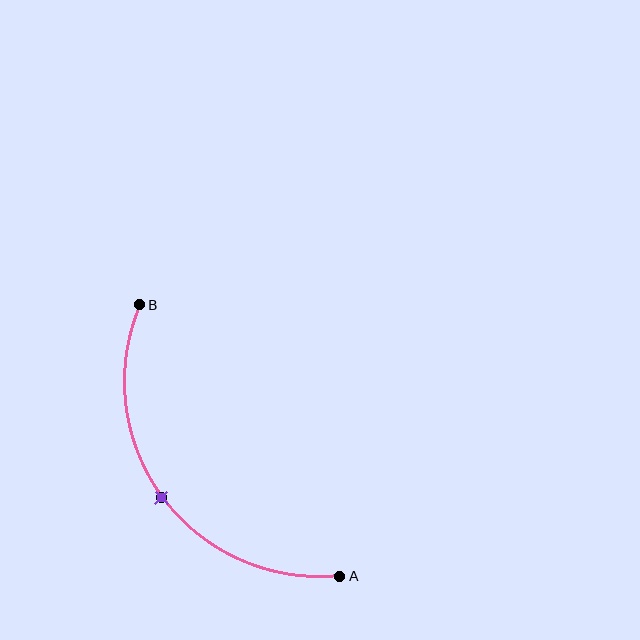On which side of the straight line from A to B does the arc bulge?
The arc bulges below and to the left of the straight line connecting A and B.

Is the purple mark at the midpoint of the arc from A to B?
Yes. The purple mark lies on the arc at equal arc-length from both A and B — it is the arc midpoint.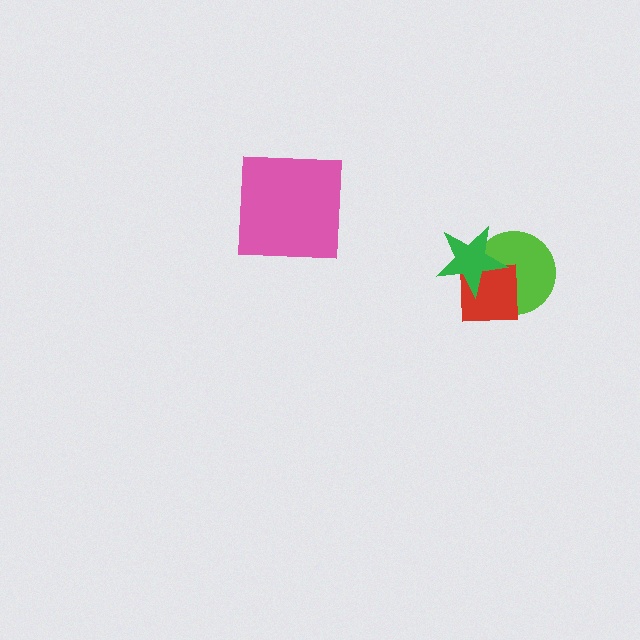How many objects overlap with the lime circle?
2 objects overlap with the lime circle.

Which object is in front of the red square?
The green star is in front of the red square.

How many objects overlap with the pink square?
0 objects overlap with the pink square.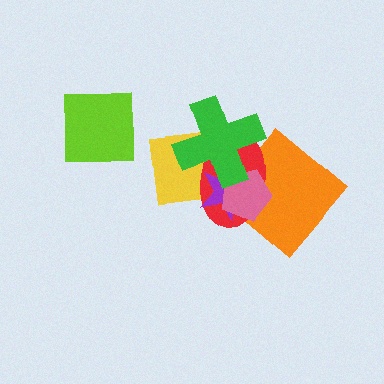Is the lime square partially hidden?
No, no other shape covers it.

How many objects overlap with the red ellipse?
5 objects overlap with the red ellipse.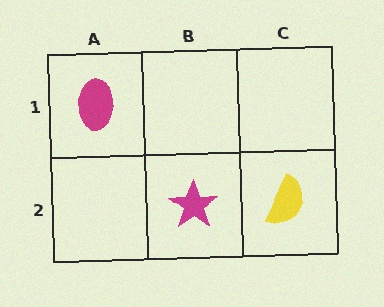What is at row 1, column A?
A magenta ellipse.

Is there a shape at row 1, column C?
No, that cell is empty.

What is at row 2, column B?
A magenta star.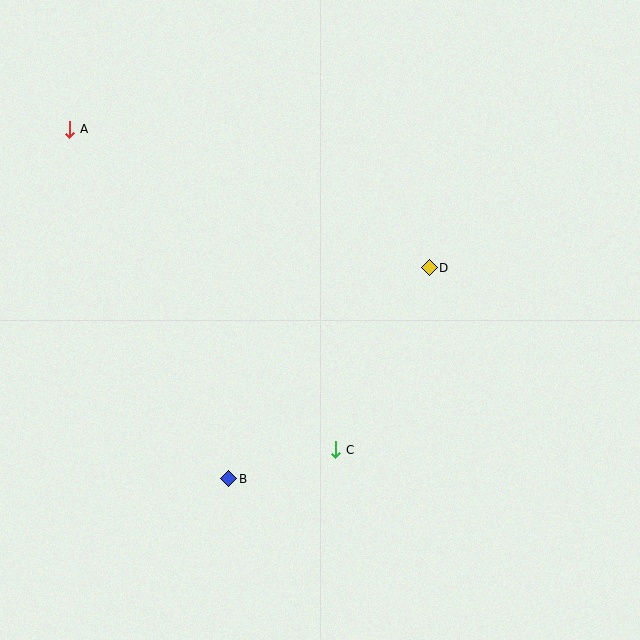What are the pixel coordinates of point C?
Point C is at (336, 450).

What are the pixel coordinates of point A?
Point A is at (70, 129).